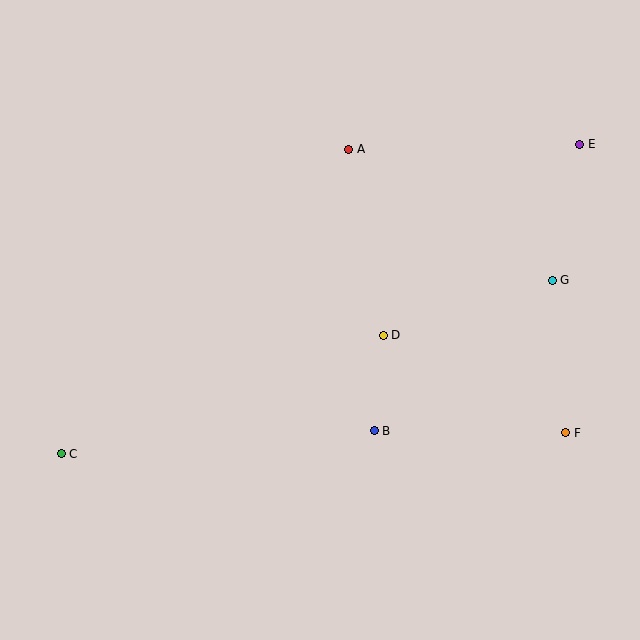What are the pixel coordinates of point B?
Point B is at (374, 431).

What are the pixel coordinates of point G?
Point G is at (552, 280).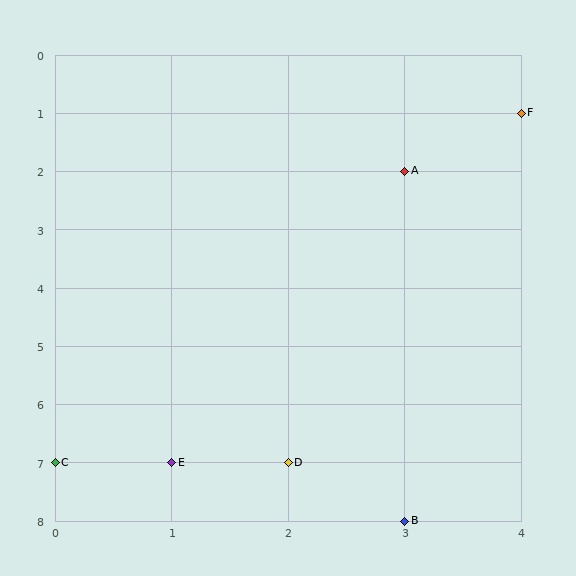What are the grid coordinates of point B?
Point B is at grid coordinates (3, 8).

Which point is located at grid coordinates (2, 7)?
Point D is at (2, 7).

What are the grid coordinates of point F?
Point F is at grid coordinates (4, 1).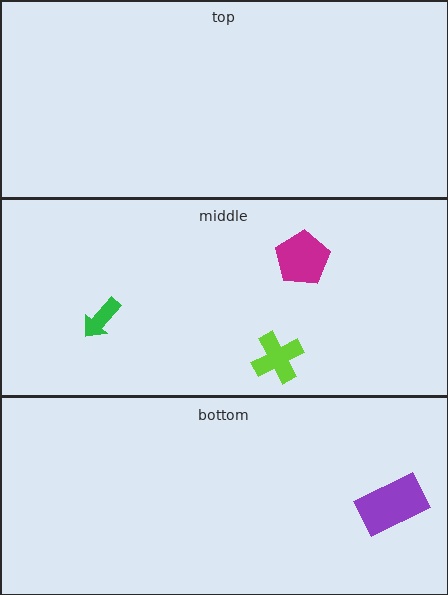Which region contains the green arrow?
The middle region.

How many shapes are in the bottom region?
1.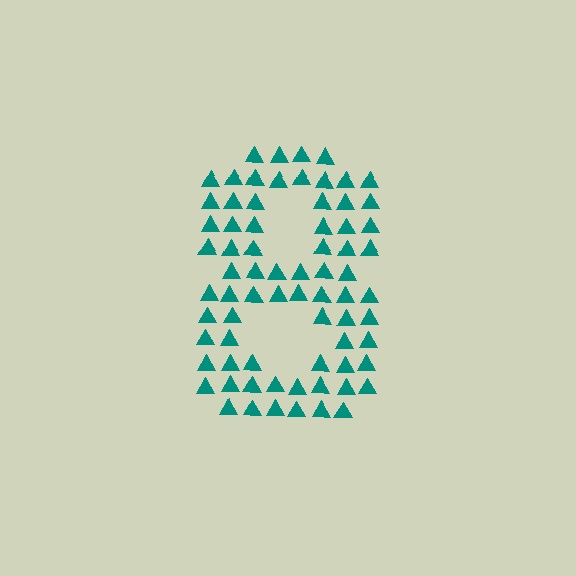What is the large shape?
The large shape is the digit 8.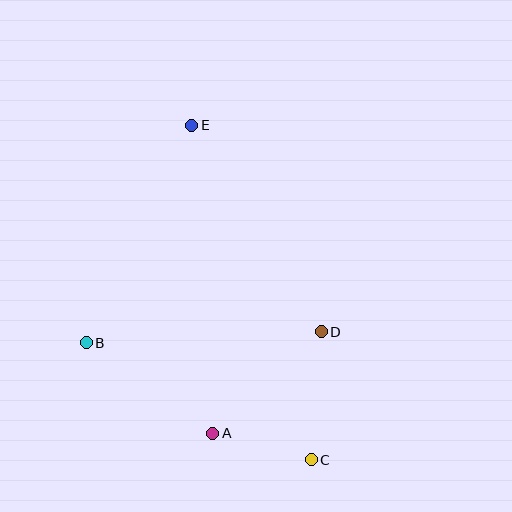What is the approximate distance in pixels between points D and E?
The distance between D and E is approximately 243 pixels.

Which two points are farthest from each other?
Points C and E are farthest from each other.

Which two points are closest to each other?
Points A and C are closest to each other.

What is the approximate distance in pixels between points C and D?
The distance between C and D is approximately 129 pixels.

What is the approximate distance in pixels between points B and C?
The distance between B and C is approximately 254 pixels.